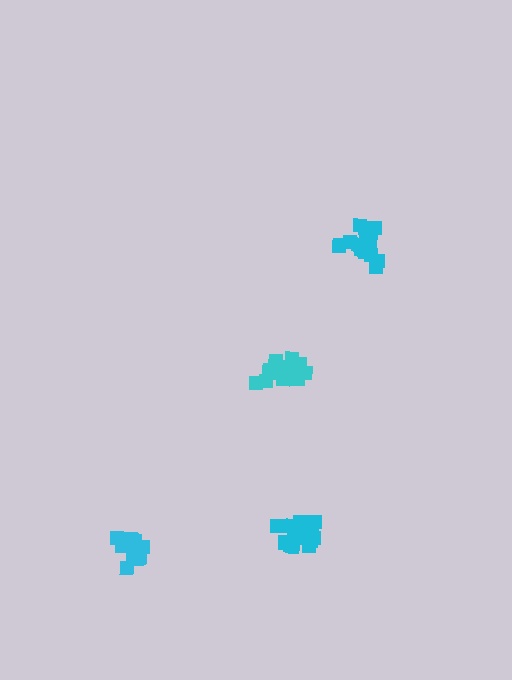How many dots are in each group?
Group 1: 15 dots, Group 2: 19 dots, Group 3: 16 dots, Group 4: 20 dots (70 total).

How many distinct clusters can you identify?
There are 4 distinct clusters.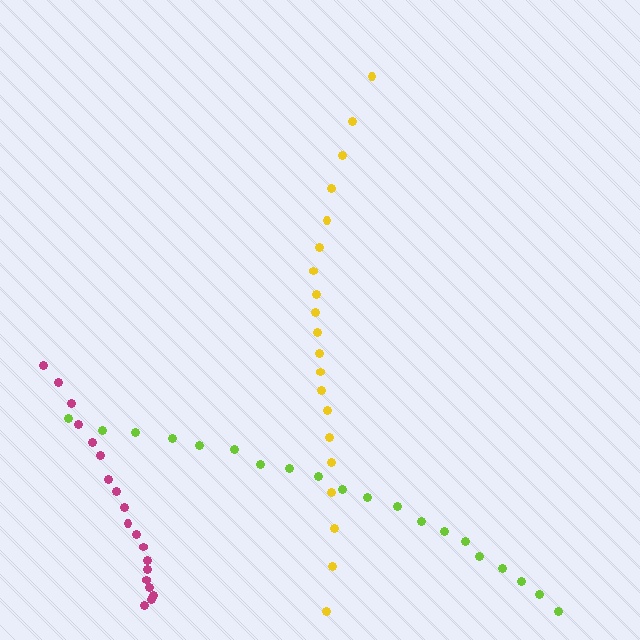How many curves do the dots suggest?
There are 3 distinct paths.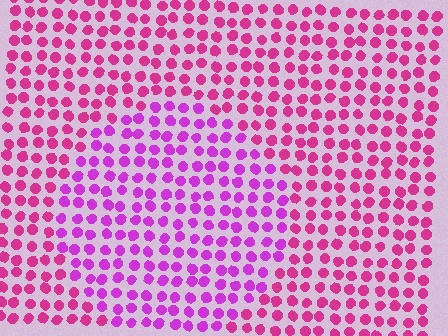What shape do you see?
I see a circle.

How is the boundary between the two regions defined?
The boundary is defined purely by a slight shift in hue (about 29 degrees). Spacing, size, and orientation are identical on both sides.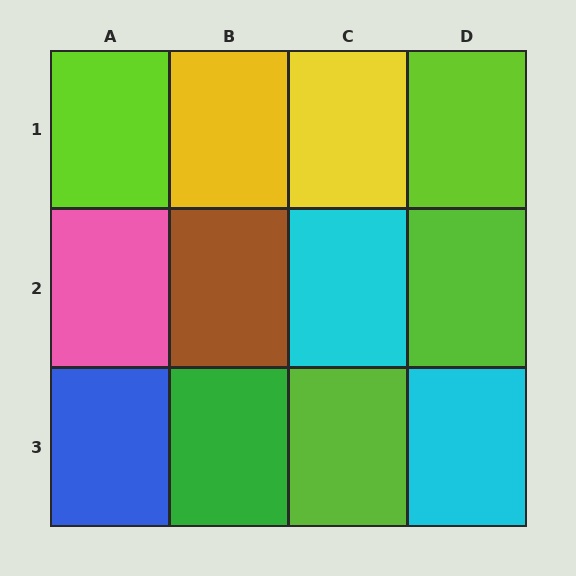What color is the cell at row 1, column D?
Lime.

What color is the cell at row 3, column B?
Green.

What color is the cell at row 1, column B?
Yellow.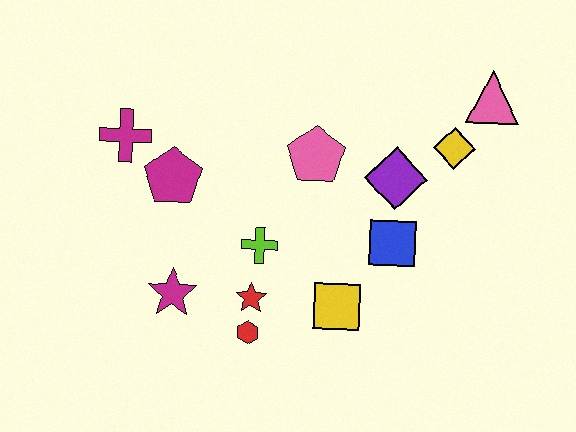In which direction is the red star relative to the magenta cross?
The red star is below the magenta cross.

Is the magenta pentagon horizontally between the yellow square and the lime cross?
No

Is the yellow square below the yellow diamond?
Yes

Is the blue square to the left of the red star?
No